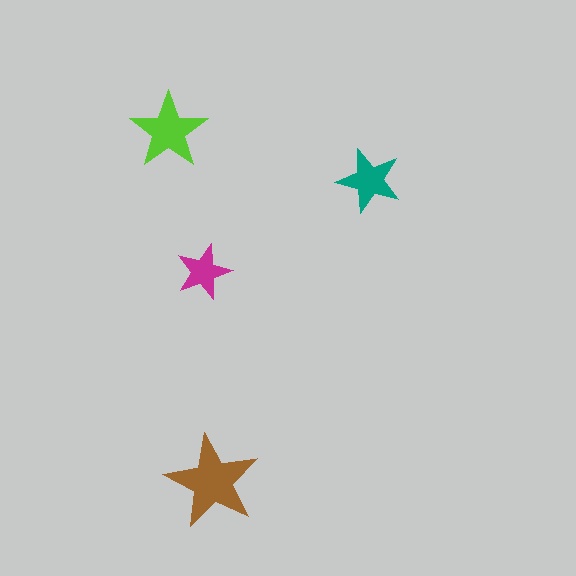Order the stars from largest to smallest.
the brown one, the lime one, the teal one, the magenta one.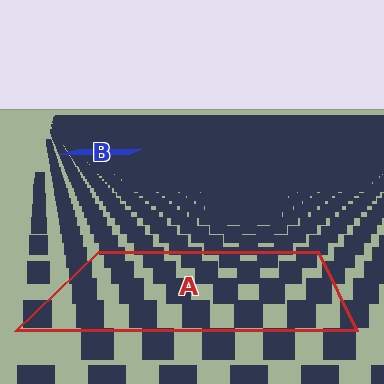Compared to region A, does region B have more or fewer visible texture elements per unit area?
Region B has more texture elements per unit area — they are packed more densely because it is farther away.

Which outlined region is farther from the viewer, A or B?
Region B is farther from the viewer — the texture elements inside it appear smaller and more densely packed.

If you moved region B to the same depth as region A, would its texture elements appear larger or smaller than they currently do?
They would appear larger. At a closer depth, the same texture elements are projected at a bigger on-screen size.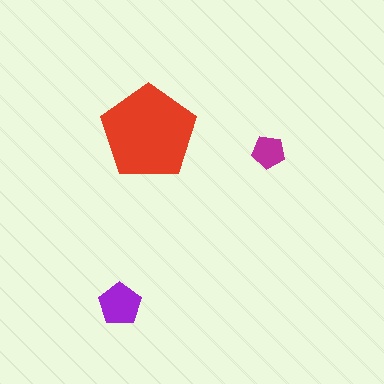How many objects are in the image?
There are 3 objects in the image.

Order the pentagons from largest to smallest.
the red one, the purple one, the magenta one.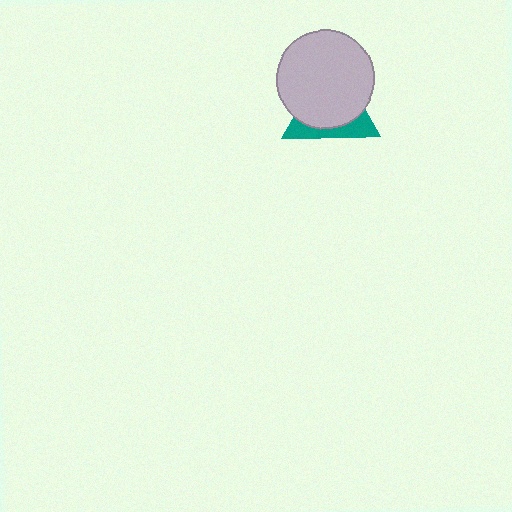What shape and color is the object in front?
The object in front is a light gray circle.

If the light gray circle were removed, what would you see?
You would see the complete teal triangle.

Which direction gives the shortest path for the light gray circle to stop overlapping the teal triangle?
Moving up gives the shortest separation.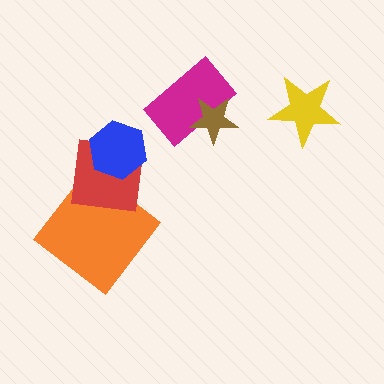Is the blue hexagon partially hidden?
No, no other shape covers it.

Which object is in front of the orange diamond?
The red square is in front of the orange diamond.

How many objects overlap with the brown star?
1 object overlaps with the brown star.